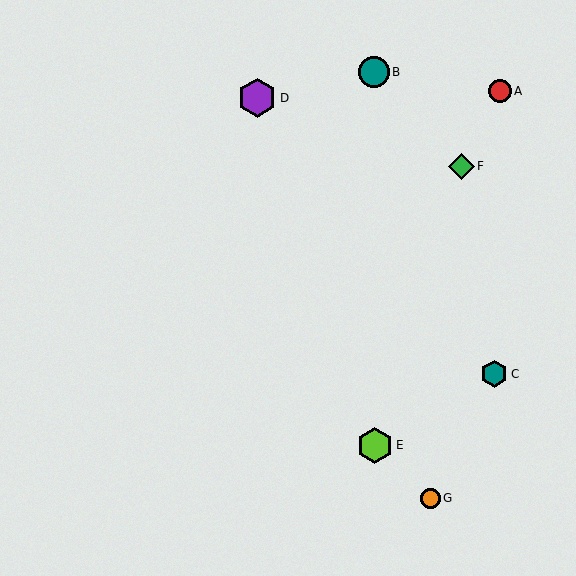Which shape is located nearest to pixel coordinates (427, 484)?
The orange circle (labeled G) at (430, 498) is nearest to that location.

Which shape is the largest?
The purple hexagon (labeled D) is the largest.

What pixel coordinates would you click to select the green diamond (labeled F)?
Click at (461, 166) to select the green diamond F.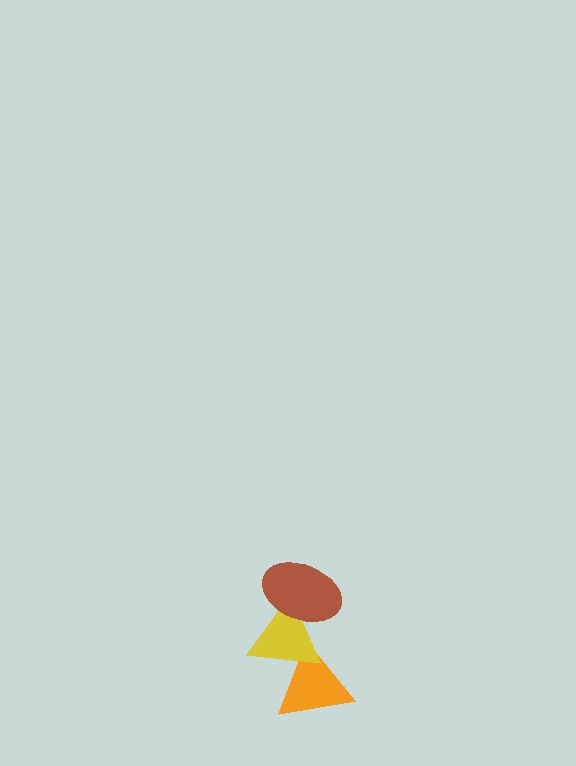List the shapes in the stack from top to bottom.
From top to bottom: the brown ellipse, the yellow triangle, the orange triangle.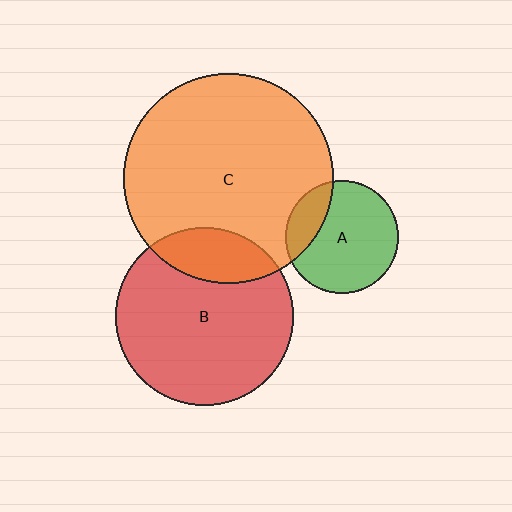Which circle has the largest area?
Circle C (orange).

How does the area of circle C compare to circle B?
Approximately 1.4 times.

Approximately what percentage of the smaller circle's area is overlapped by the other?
Approximately 20%.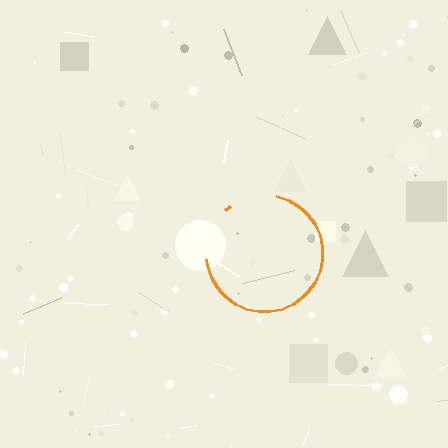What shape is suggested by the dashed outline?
The dashed outline suggests a circle.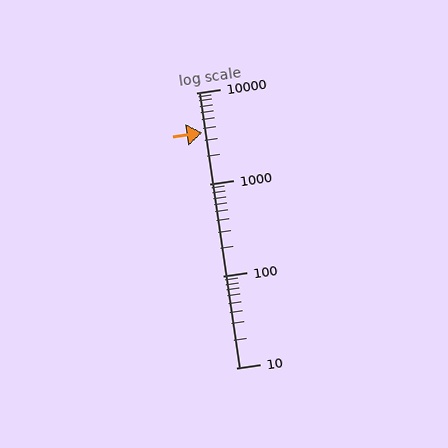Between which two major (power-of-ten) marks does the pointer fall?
The pointer is between 1000 and 10000.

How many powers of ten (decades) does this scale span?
The scale spans 3 decades, from 10 to 10000.